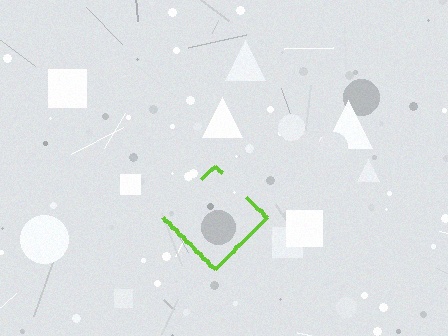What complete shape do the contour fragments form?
The contour fragments form a diamond.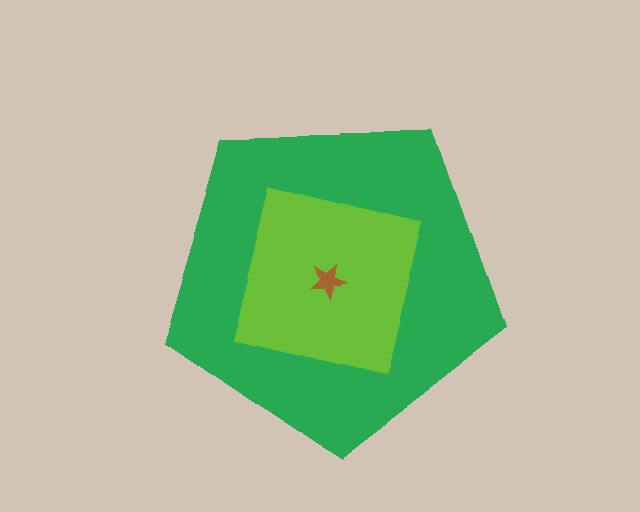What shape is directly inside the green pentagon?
The lime square.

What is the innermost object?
The brown star.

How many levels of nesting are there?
3.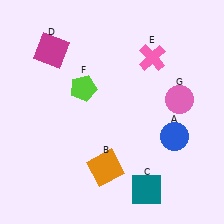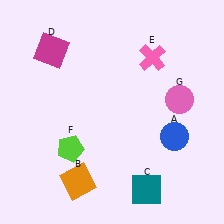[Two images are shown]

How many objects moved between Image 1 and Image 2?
2 objects moved between the two images.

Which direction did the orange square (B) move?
The orange square (B) moved left.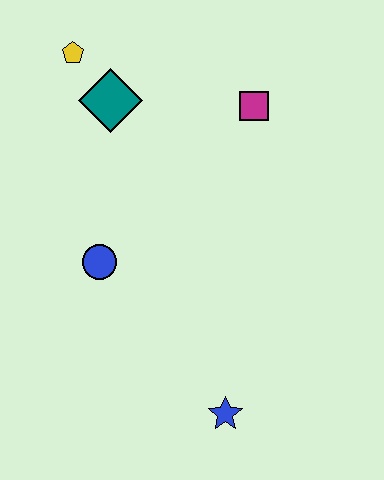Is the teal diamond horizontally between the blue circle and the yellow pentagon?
No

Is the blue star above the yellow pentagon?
No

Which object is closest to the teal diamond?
The yellow pentagon is closest to the teal diamond.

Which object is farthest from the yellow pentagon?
The blue star is farthest from the yellow pentagon.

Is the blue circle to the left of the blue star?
Yes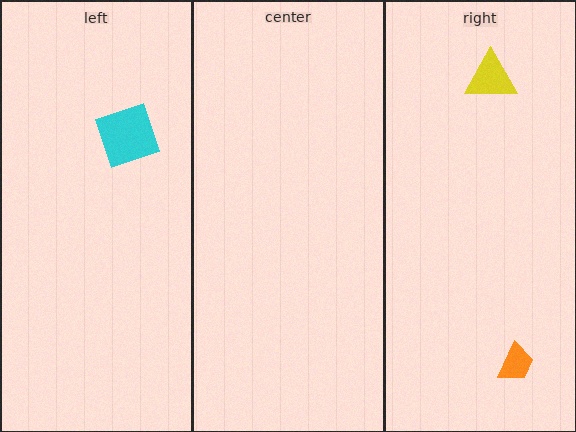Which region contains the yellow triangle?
The right region.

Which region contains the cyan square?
The left region.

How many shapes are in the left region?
1.